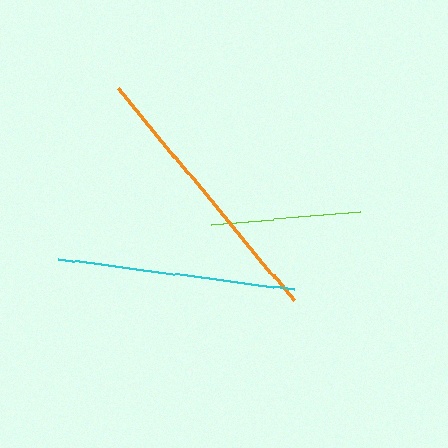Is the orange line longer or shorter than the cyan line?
The orange line is longer than the cyan line.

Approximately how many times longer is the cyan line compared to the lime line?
The cyan line is approximately 1.6 times the length of the lime line.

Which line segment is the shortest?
The lime line is the shortest at approximately 150 pixels.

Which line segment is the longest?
The orange line is the longest at approximately 275 pixels.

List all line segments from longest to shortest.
From longest to shortest: orange, cyan, lime.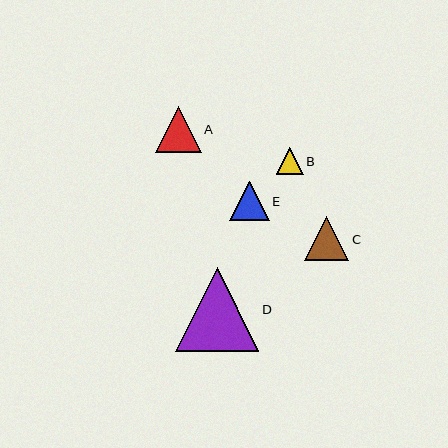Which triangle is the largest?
Triangle D is the largest with a size of approximately 83 pixels.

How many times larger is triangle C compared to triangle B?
Triangle C is approximately 1.6 times the size of triangle B.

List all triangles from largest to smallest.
From largest to smallest: D, A, C, E, B.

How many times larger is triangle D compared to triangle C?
Triangle D is approximately 1.9 times the size of triangle C.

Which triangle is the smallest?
Triangle B is the smallest with a size of approximately 27 pixels.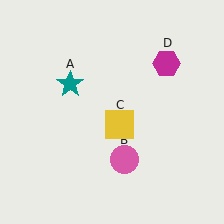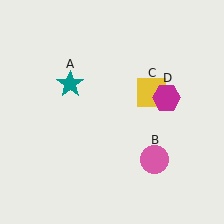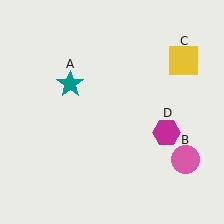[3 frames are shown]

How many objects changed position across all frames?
3 objects changed position: pink circle (object B), yellow square (object C), magenta hexagon (object D).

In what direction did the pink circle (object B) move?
The pink circle (object B) moved right.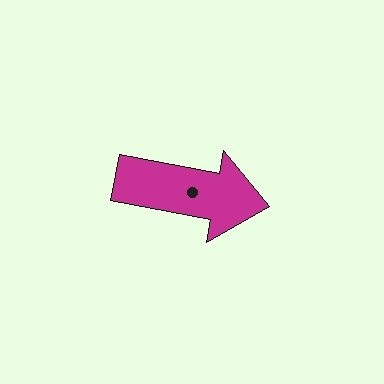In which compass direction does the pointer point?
East.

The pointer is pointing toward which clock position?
Roughly 3 o'clock.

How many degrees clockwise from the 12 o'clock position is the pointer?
Approximately 101 degrees.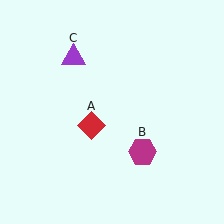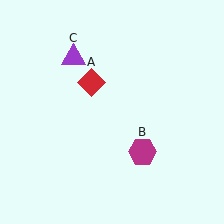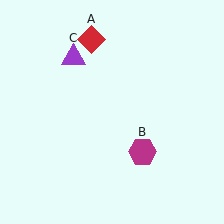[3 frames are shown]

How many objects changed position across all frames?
1 object changed position: red diamond (object A).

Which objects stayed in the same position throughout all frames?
Magenta hexagon (object B) and purple triangle (object C) remained stationary.